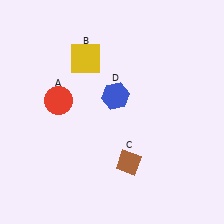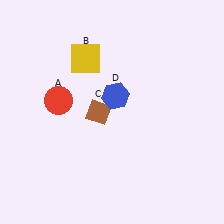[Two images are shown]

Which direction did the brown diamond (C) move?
The brown diamond (C) moved up.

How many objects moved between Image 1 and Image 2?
1 object moved between the two images.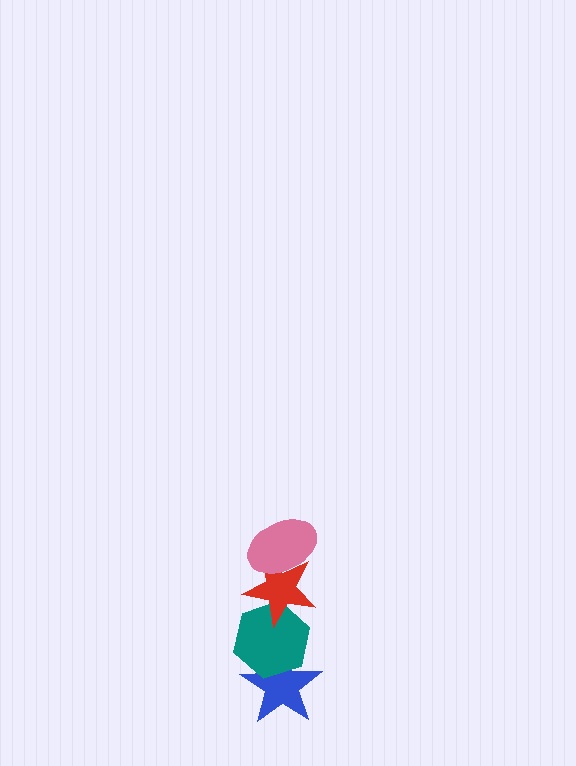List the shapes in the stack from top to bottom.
From top to bottom: the pink ellipse, the red star, the teal hexagon, the blue star.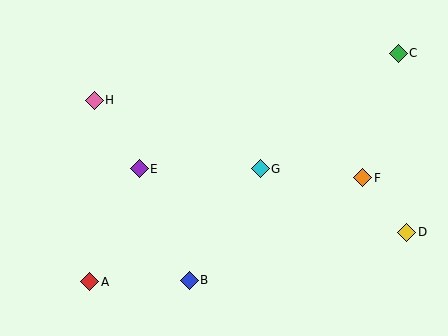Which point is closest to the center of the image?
Point G at (260, 169) is closest to the center.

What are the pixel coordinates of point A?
Point A is at (90, 282).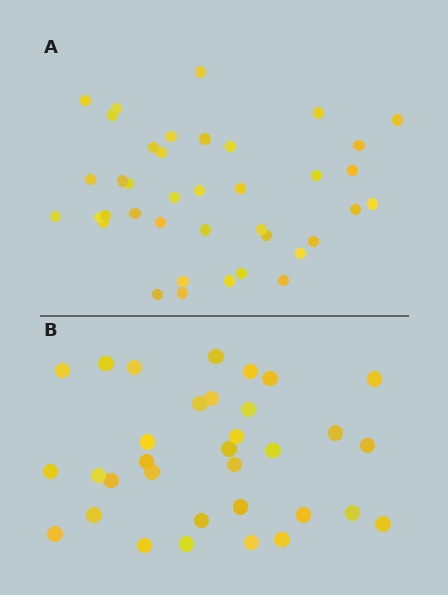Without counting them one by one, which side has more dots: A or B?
Region A (the top region) has more dots.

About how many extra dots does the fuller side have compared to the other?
Region A has about 6 more dots than region B.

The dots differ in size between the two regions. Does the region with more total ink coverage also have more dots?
No. Region B has more total ink coverage because its dots are larger, but region A actually contains more individual dots. Total area can be misleading — the number of items is what matters here.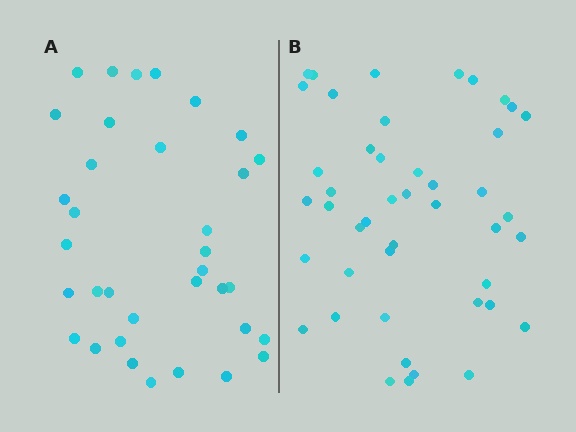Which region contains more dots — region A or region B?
Region B (the right region) has more dots.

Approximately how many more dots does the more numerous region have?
Region B has roughly 10 or so more dots than region A.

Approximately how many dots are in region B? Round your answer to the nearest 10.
About 40 dots. (The exact count is 45, which rounds to 40.)